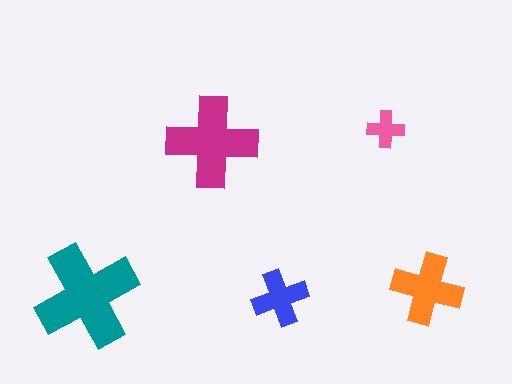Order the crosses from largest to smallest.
the teal one, the magenta one, the orange one, the blue one, the pink one.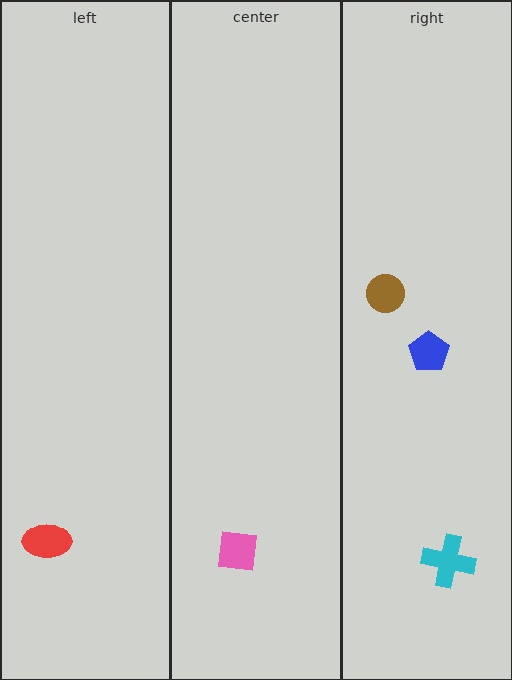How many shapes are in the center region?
1.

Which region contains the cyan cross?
The right region.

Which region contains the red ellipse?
The left region.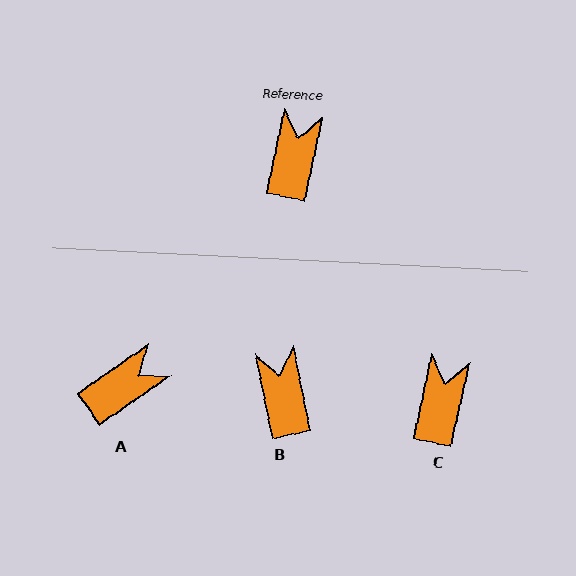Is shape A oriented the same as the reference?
No, it is off by about 43 degrees.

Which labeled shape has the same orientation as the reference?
C.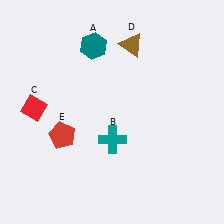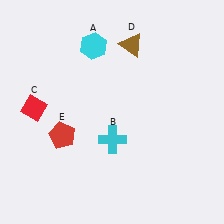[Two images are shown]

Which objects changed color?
A changed from teal to cyan. B changed from teal to cyan.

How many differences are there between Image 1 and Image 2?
There are 2 differences between the two images.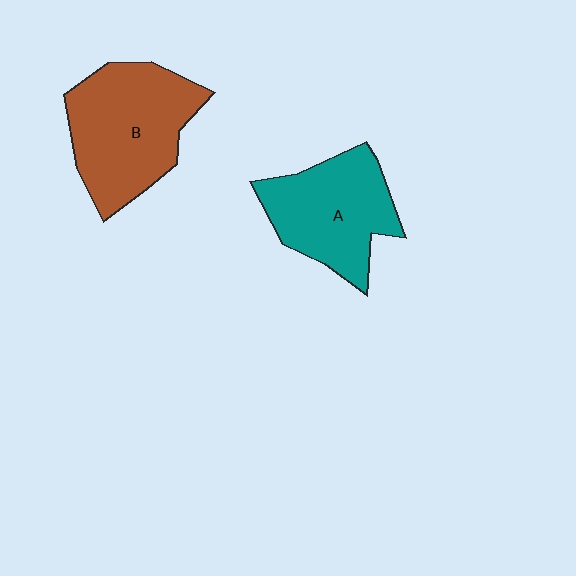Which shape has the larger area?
Shape B (brown).